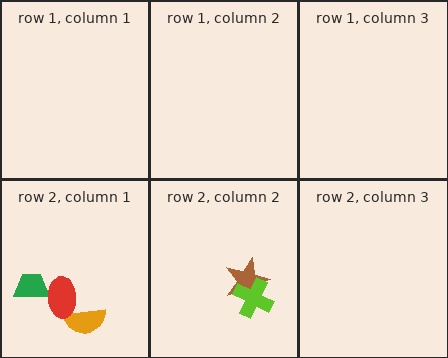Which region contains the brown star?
The row 2, column 2 region.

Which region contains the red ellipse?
The row 2, column 1 region.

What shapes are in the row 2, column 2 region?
The brown star, the lime cross.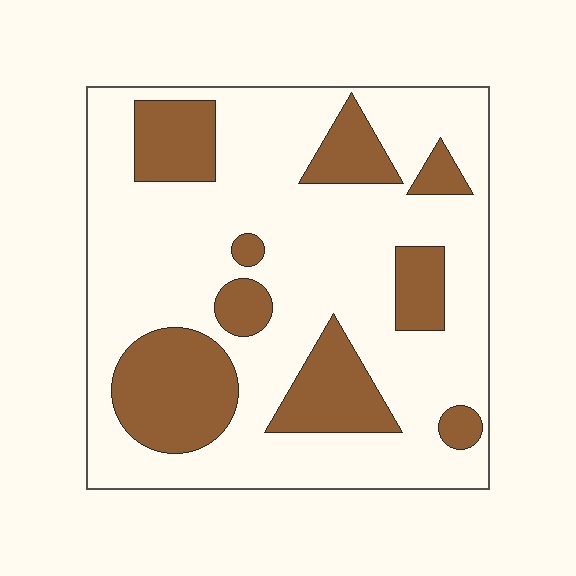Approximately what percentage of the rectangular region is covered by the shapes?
Approximately 25%.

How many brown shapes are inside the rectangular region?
9.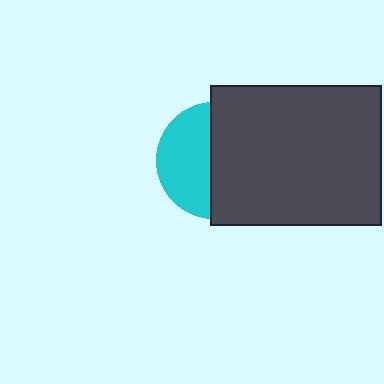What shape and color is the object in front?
The object in front is a dark gray rectangle.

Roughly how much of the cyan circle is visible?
About half of it is visible (roughly 45%).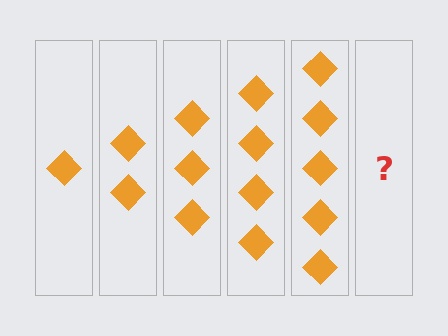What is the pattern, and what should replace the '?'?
The pattern is that each step adds one more diamond. The '?' should be 6 diamonds.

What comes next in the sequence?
The next element should be 6 diamonds.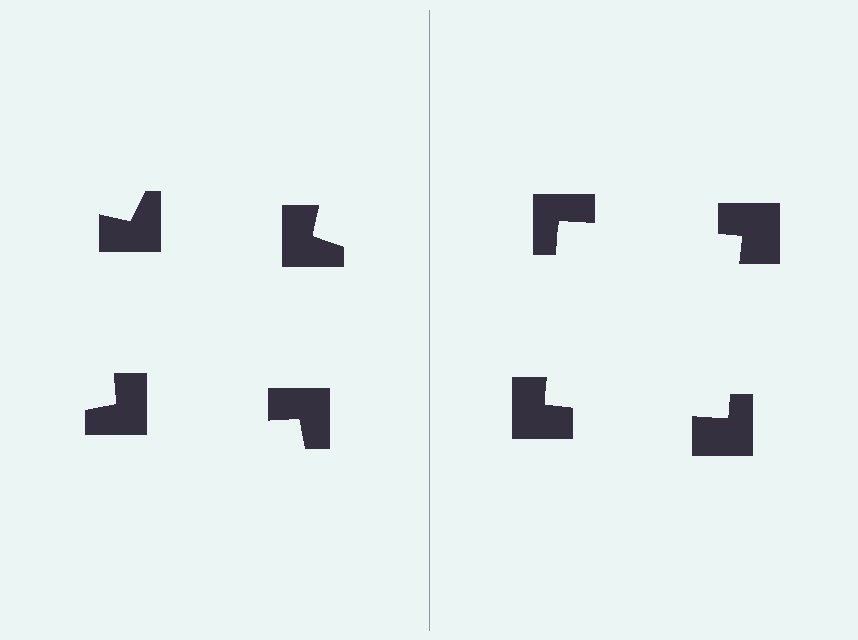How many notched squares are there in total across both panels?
8 — 4 on each side.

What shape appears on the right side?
An illusory square.